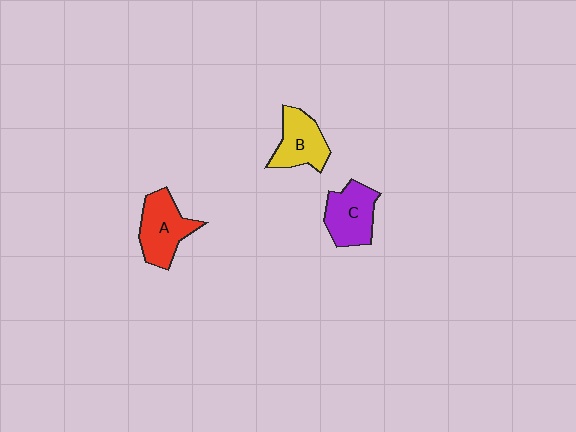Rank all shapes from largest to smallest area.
From largest to smallest: A (red), C (purple), B (yellow).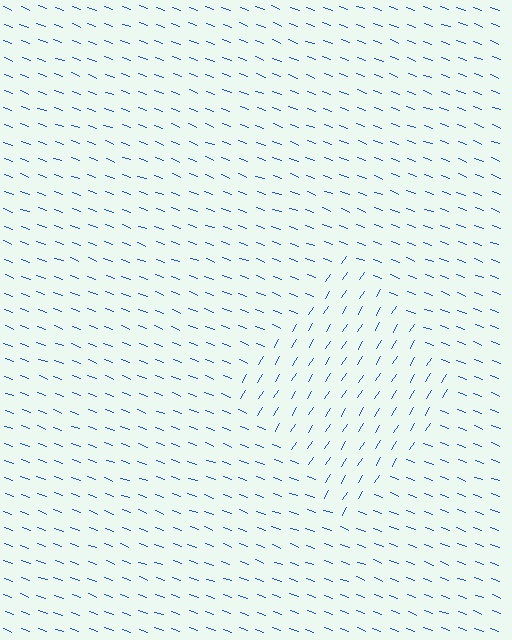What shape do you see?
I see a diamond.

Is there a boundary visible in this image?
Yes, there is a texture boundary formed by a change in line orientation.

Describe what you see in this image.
The image is filled with small blue line segments. A diamond region in the image has lines oriented differently from the surrounding lines, creating a visible texture boundary.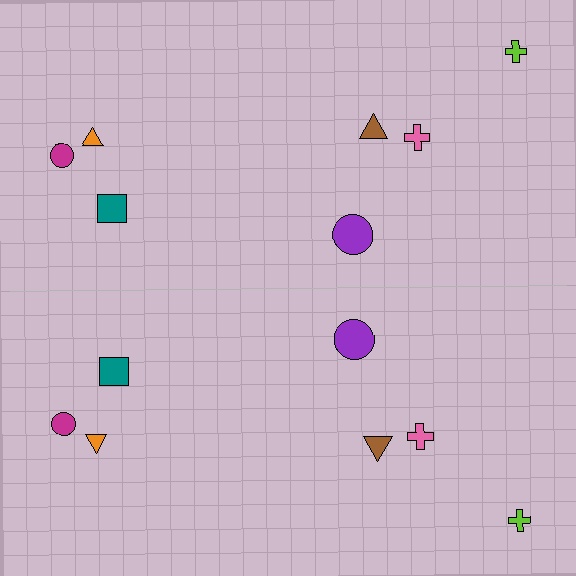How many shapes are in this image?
There are 14 shapes in this image.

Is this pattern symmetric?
Yes, this pattern has bilateral (reflection) symmetry.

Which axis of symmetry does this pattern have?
The pattern has a horizontal axis of symmetry running through the center of the image.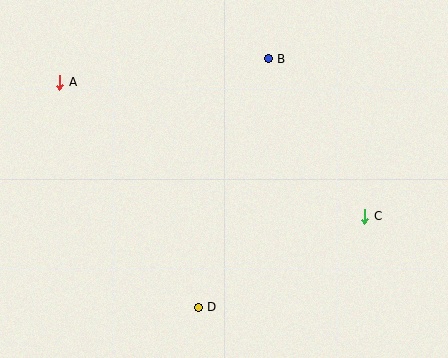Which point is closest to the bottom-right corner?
Point C is closest to the bottom-right corner.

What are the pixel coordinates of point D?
Point D is at (198, 307).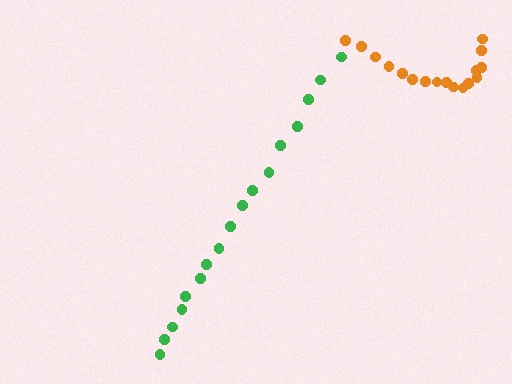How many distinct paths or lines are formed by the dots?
There are 2 distinct paths.